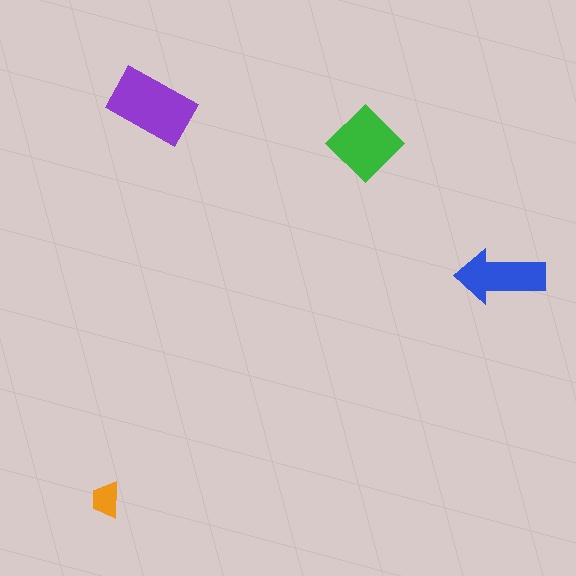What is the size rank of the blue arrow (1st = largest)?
3rd.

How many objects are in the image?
There are 4 objects in the image.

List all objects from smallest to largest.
The orange trapezoid, the blue arrow, the green diamond, the purple rectangle.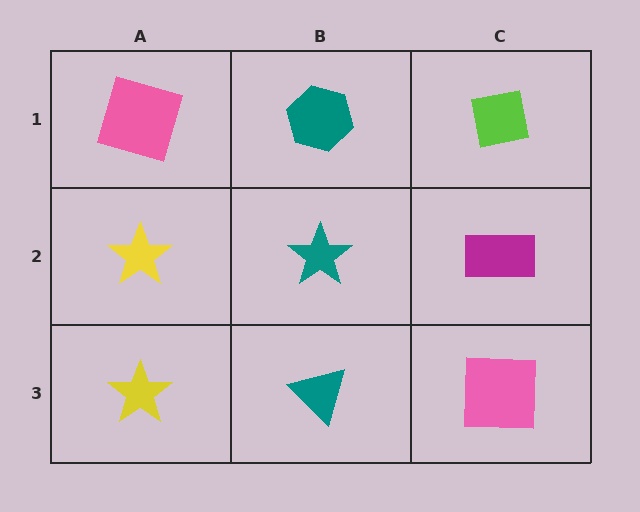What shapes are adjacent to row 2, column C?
A lime square (row 1, column C), a pink square (row 3, column C), a teal star (row 2, column B).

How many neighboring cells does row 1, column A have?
2.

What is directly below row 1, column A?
A yellow star.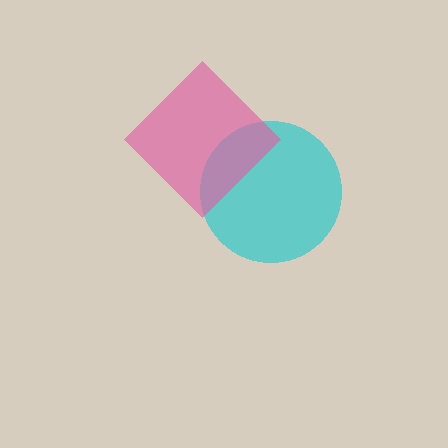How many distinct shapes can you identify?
There are 2 distinct shapes: a cyan circle, a pink diamond.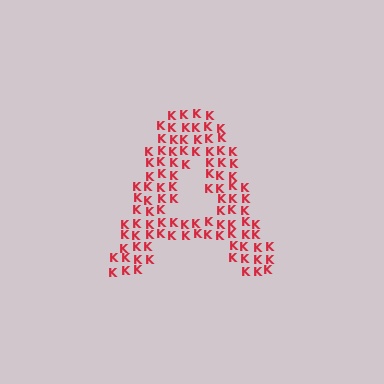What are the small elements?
The small elements are letter K's.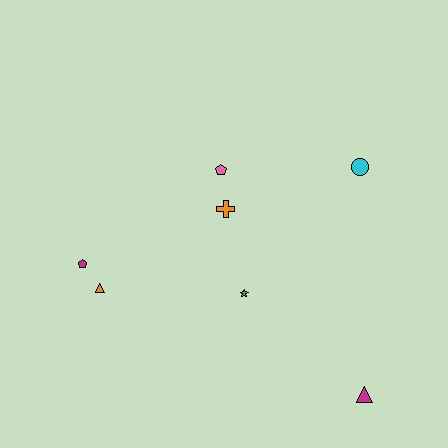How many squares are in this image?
There are no squares.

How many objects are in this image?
There are 7 objects.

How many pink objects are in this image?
There is 1 pink object.